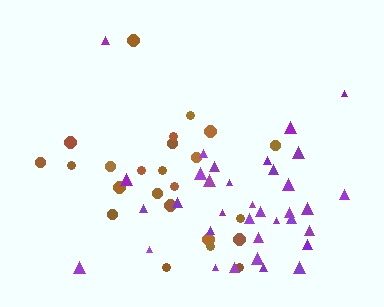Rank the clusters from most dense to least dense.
purple, brown.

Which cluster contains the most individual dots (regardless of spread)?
Purple (35).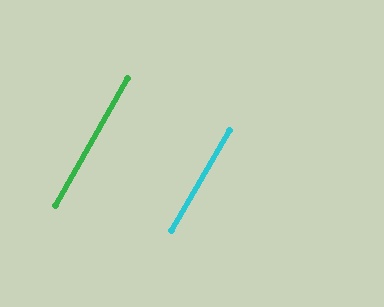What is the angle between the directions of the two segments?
Approximately 0 degrees.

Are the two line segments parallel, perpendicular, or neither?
Parallel — their directions differ by only 0.5°.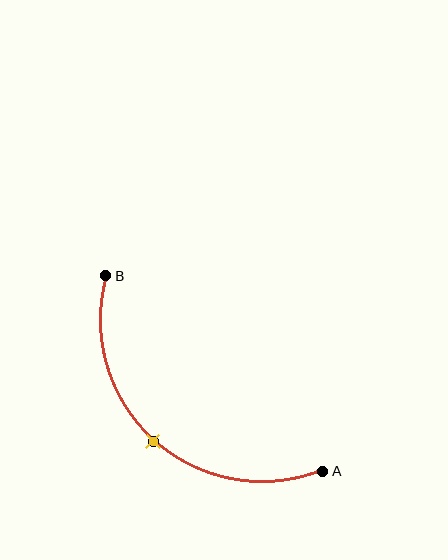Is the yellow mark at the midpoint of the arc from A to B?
Yes. The yellow mark lies on the arc at equal arc-length from both A and B — it is the arc midpoint.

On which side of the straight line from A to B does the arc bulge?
The arc bulges below and to the left of the straight line connecting A and B.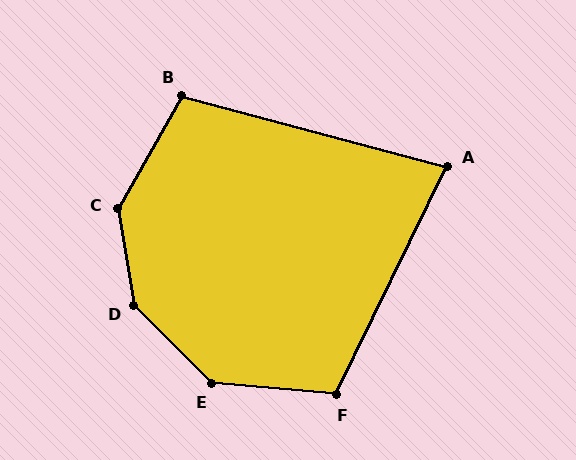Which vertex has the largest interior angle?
D, at approximately 145 degrees.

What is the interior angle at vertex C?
Approximately 141 degrees (obtuse).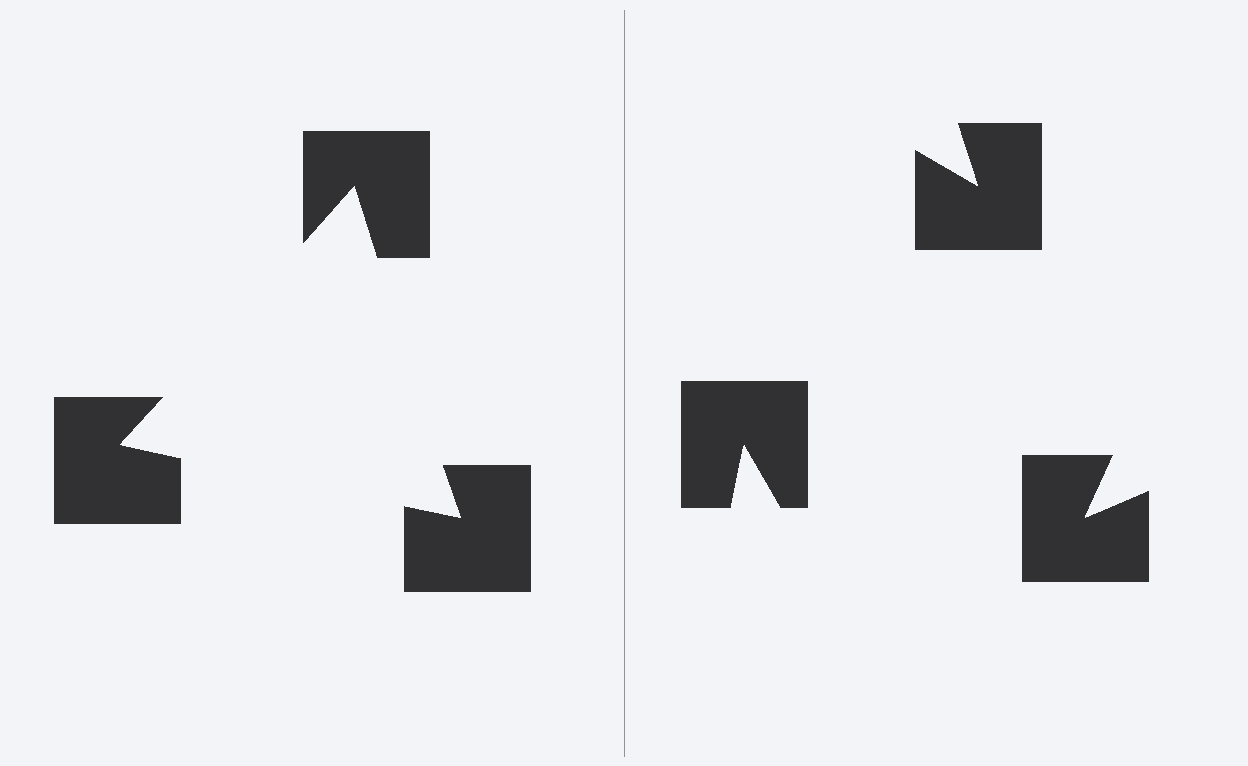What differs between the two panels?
The notched squares are positioned identically on both sides; only the wedge orientations differ. On the left they align to a triangle; on the right they are misaligned.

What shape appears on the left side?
An illusory triangle.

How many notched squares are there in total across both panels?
6 — 3 on each side.